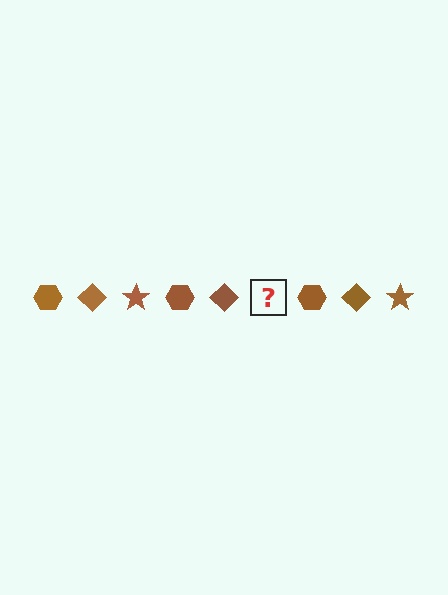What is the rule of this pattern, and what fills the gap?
The rule is that the pattern cycles through hexagon, diamond, star shapes in brown. The gap should be filled with a brown star.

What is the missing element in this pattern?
The missing element is a brown star.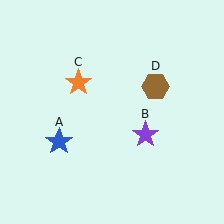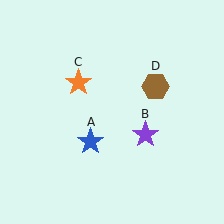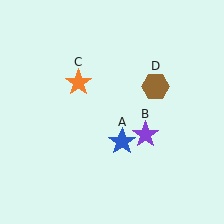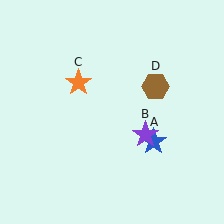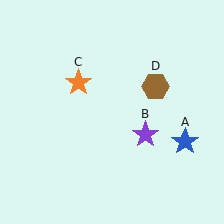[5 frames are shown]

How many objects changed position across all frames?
1 object changed position: blue star (object A).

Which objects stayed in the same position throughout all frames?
Purple star (object B) and orange star (object C) and brown hexagon (object D) remained stationary.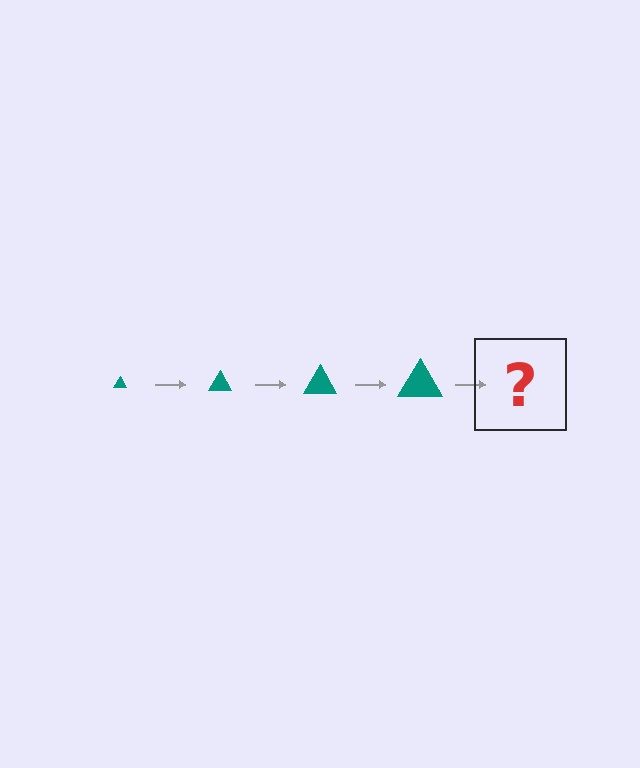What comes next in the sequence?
The next element should be a teal triangle, larger than the previous one.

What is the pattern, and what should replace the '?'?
The pattern is that the triangle gets progressively larger each step. The '?' should be a teal triangle, larger than the previous one.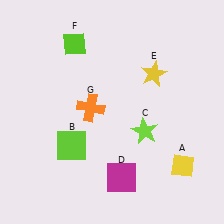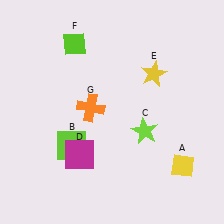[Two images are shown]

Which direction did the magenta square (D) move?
The magenta square (D) moved left.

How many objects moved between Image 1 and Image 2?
1 object moved between the two images.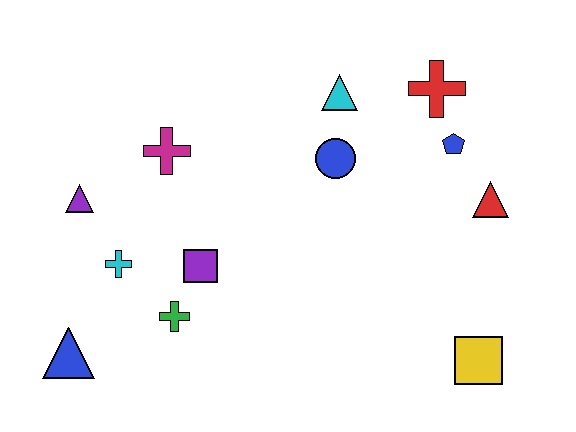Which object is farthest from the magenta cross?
The yellow square is farthest from the magenta cross.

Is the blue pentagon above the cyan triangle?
No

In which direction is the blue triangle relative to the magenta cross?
The blue triangle is below the magenta cross.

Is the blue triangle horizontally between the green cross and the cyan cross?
No